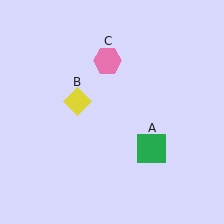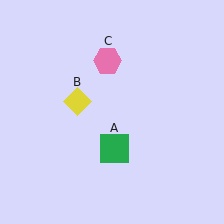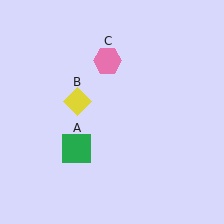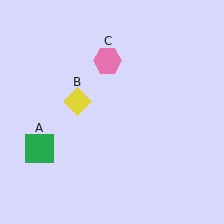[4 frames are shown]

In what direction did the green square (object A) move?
The green square (object A) moved left.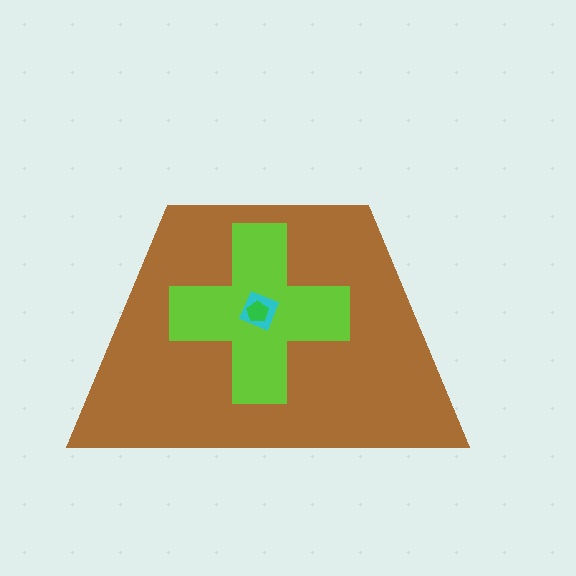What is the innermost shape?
The green pentagon.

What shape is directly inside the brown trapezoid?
The lime cross.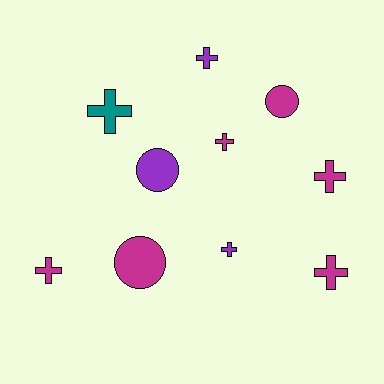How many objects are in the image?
There are 10 objects.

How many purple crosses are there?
There are 2 purple crosses.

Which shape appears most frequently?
Cross, with 7 objects.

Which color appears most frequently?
Magenta, with 6 objects.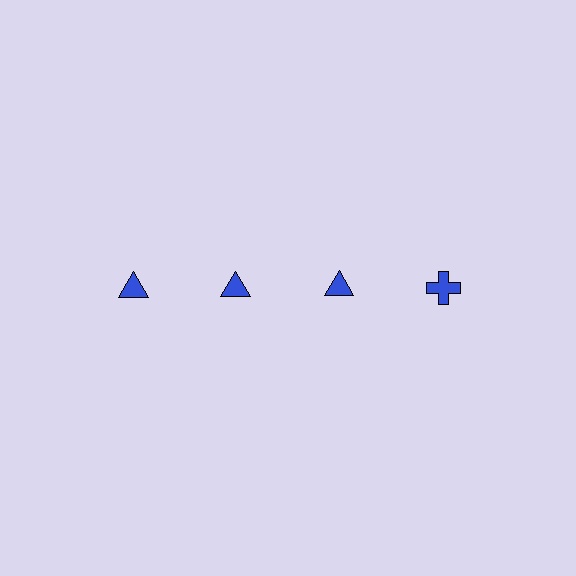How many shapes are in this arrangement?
There are 4 shapes arranged in a grid pattern.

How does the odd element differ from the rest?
It has a different shape: cross instead of triangle.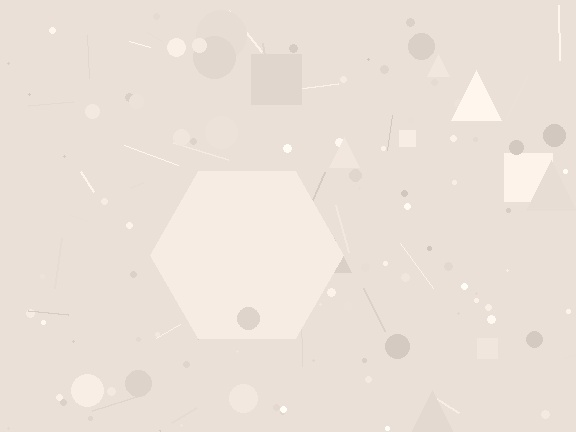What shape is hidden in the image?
A hexagon is hidden in the image.